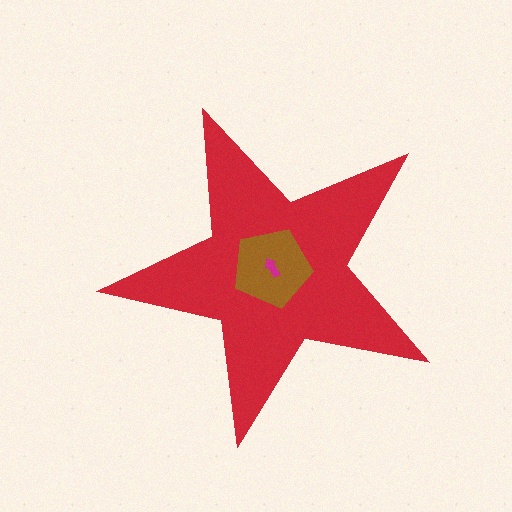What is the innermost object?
The magenta arrow.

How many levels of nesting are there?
3.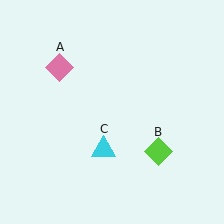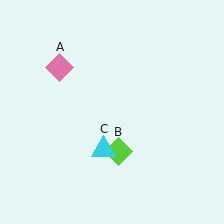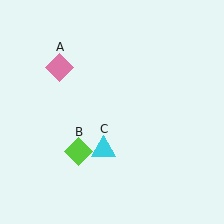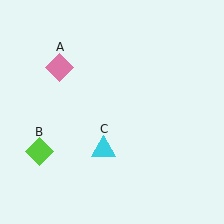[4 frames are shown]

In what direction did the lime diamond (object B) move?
The lime diamond (object B) moved left.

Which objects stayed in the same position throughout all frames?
Pink diamond (object A) and cyan triangle (object C) remained stationary.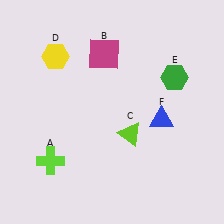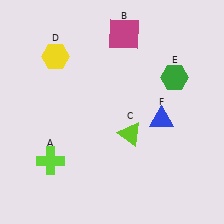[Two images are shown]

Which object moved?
The magenta square (B) moved up.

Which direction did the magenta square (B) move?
The magenta square (B) moved up.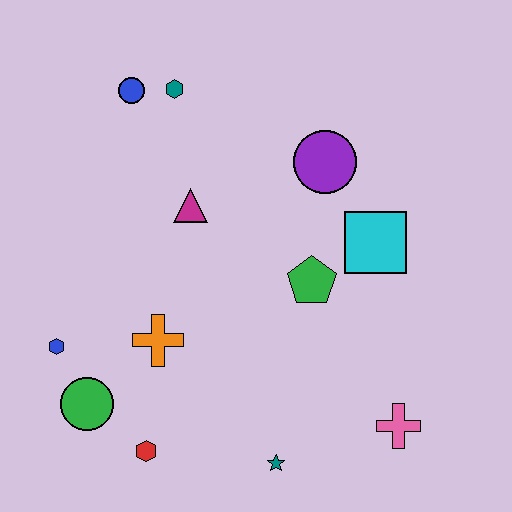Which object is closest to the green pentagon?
The cyan square is closest to the green pentagon.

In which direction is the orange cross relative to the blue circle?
The orange cross is below the blue circle.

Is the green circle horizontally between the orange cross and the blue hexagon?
Yes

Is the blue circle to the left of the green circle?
No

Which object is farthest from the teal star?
The blue circle is farthest from the teal star.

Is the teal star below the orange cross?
Yes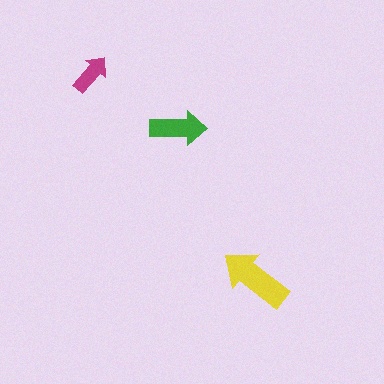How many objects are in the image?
There are 3 objects in the image.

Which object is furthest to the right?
The yellow arrow is rightmost.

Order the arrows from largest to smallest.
the yellow one, the green one, the magenta one.